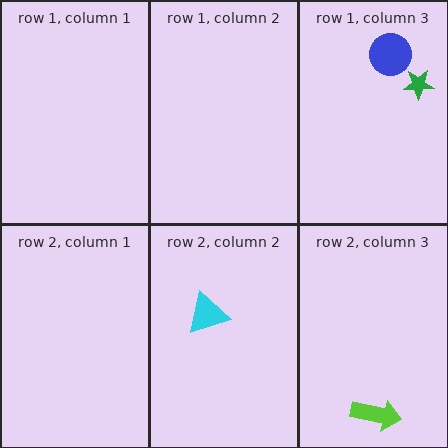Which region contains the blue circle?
The row 1, column 3 region.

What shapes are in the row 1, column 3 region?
The blue circle, the green star.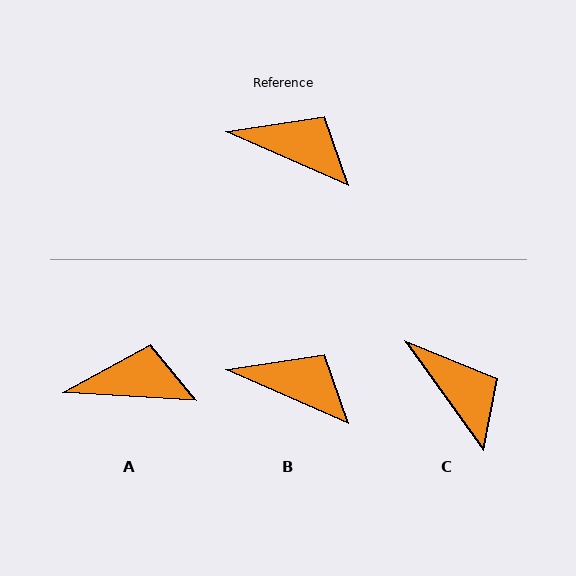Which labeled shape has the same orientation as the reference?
B.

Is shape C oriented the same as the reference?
No, it is off by about 30 degrees.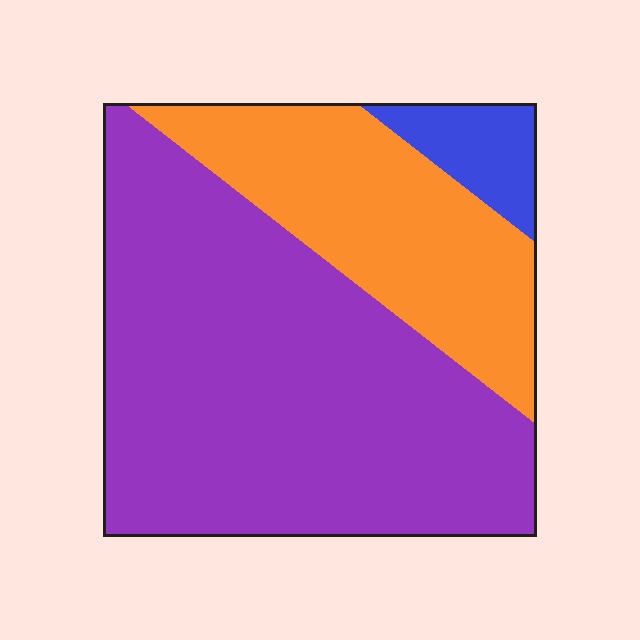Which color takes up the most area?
Purple, at roughly 65%.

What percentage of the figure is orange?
Orange takes up about one quarter (1/4) of the figure.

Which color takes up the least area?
Blue, at roughly 5%.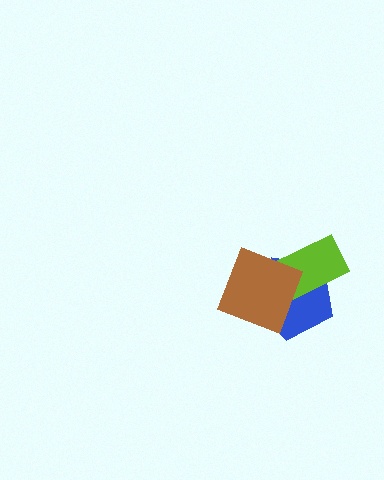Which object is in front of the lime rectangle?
The brown diamond is in front of the lime rectangle.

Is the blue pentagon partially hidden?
Yes, it is partially covered by another shape.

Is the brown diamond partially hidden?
No, no other shape covers it.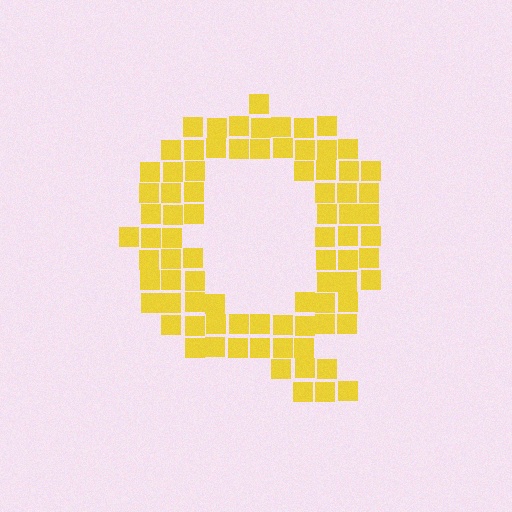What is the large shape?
The large shape is the letter Q.